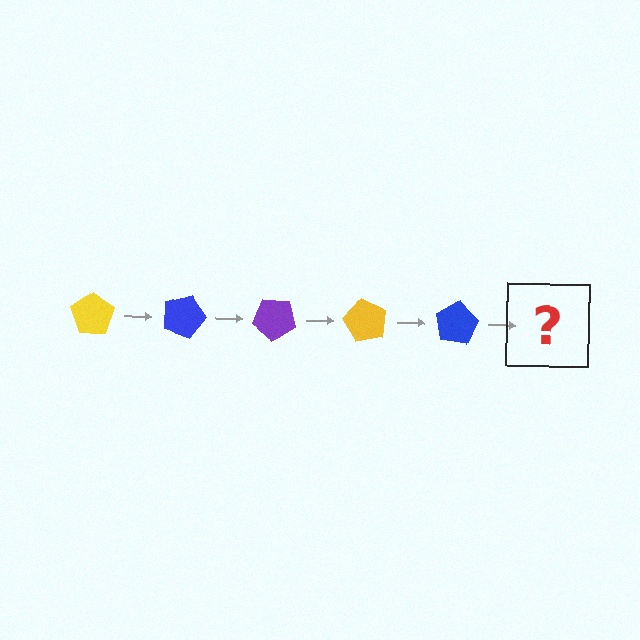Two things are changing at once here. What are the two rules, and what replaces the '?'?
The two rules are that it rotates 20 degrees each step and the color cycles through yellow, blue, and purple. The '?' should be a purple pentagon, rotated 100 degrees from the start.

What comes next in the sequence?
The next element should be a purple pentagon, rotated 100 degrees from the start.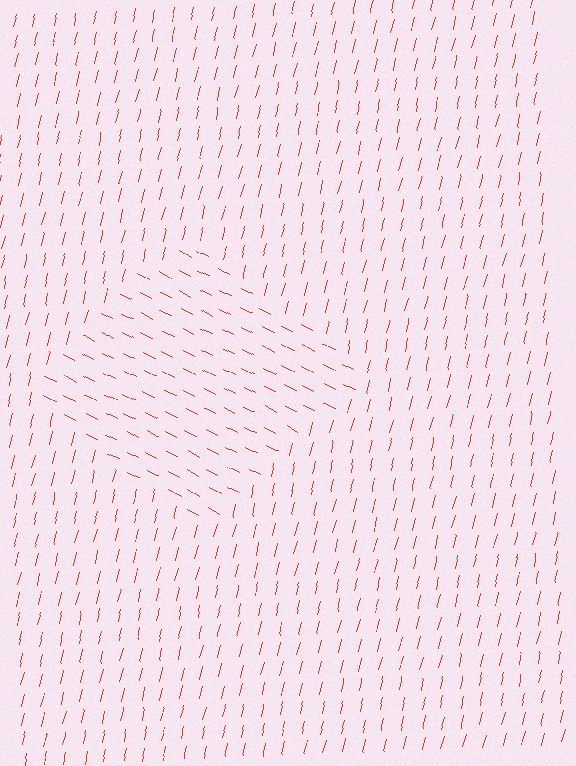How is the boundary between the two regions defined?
The boundary is defined purely by a change in line orientation (approximately 77 degrees difference). All lines are the same color and thickness.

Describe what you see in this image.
The image is filled with small red line segments. A diamond region in the image has lines oriented differently from the surrounding lines, creating a visible texture boundary.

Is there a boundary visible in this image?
Yes, there is a texture boundary formed by a change in line orientation.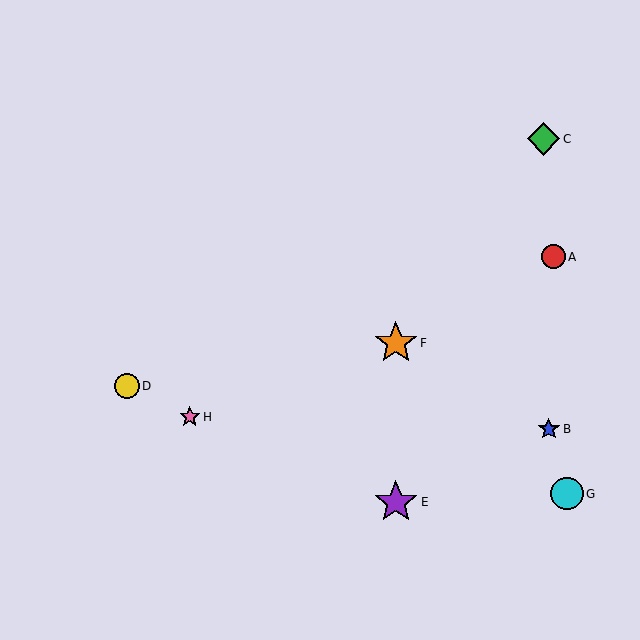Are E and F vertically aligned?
Yes, both are at x≈396.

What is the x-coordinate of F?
Object F is at x≈396.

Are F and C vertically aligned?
No, F is at x≈396 and C is at x≈543.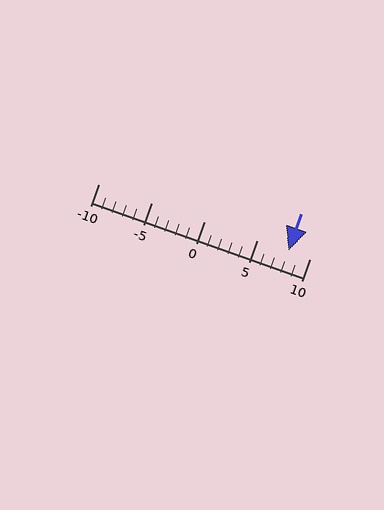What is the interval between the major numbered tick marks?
The major tick marks are spaced 5 units apart.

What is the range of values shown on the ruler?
The ruler shows values from -10 to 10.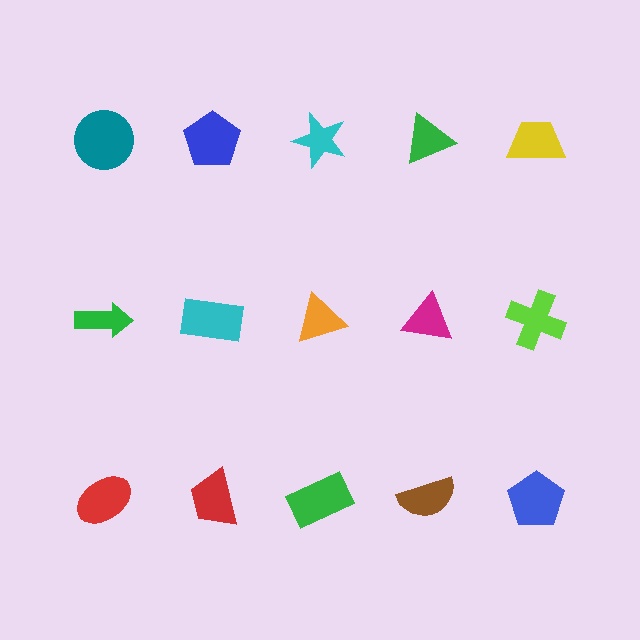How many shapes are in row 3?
5 shapes.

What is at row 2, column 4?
A magenta triangle.